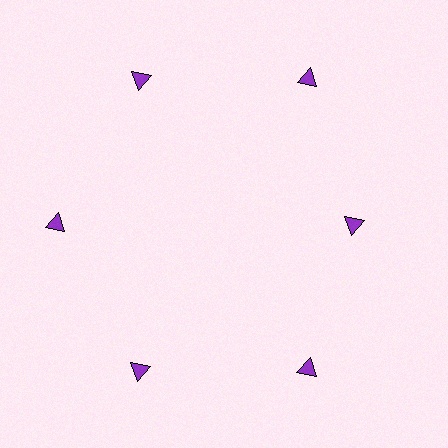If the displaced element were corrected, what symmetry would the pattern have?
It would have 6-fold rotational symmetry — the pattern would map onto itself every 60 degrees.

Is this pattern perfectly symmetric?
No. The 6 purple triangles are arranged in a ring, but one element near the 3 o'clock position is pulled inward toward the center, breaking the 6-fold rotational symmetry.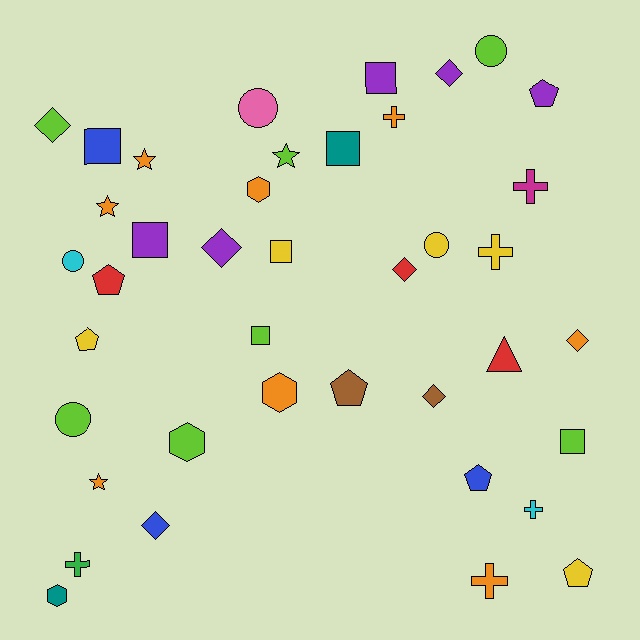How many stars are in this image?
There are 4 stars.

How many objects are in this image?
There are 40 objects.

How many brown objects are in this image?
There are 2 brown objects.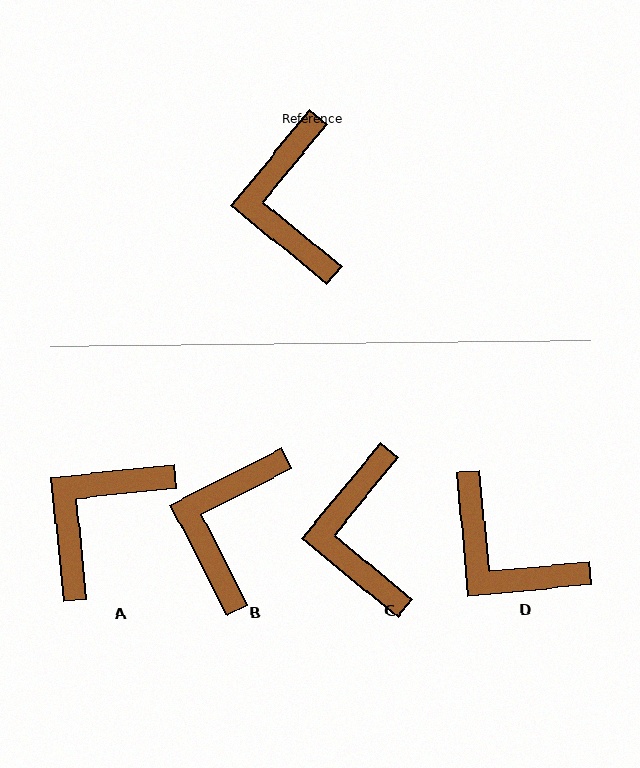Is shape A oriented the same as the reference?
No, it is off by about 45 degrees.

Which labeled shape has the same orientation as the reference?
C.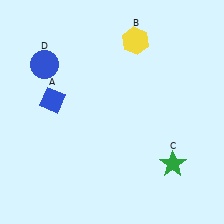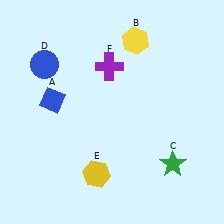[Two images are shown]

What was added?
A yellow hexagon (E), a purple cross (F) were added in Image 2.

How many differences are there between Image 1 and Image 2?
There are 2 differences between the two images.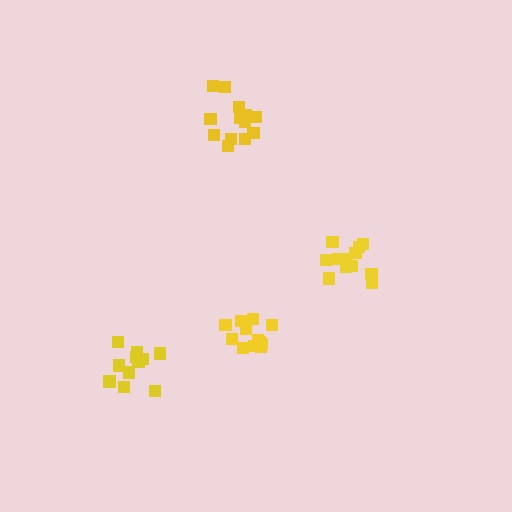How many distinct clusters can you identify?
There are 4 distinct clusters.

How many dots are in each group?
Group 1: 11 dots, Group 2: 14 dots, Group 3: 12 dots, Group 4: 12 dots (49 total).